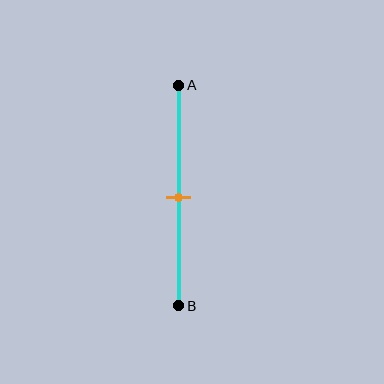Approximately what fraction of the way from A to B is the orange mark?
The orange mark is approximately 50% of the way from A to B.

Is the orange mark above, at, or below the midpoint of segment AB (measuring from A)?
The orange mark is approximately at the midpoint of segment AB.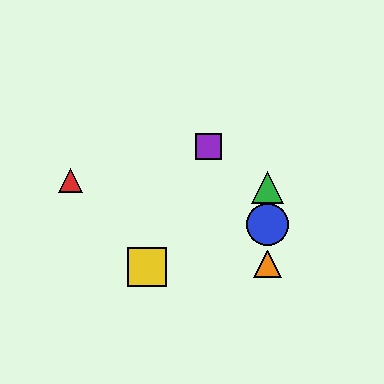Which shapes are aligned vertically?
The blue circle, the green triangle, the orange triangle are aligned vertically.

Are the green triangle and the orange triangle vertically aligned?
Yes, both are at x≈268.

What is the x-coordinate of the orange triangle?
The orange triangle is at x≈268.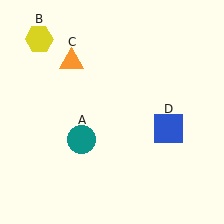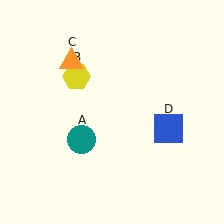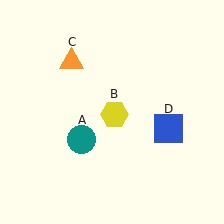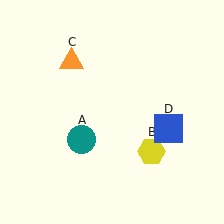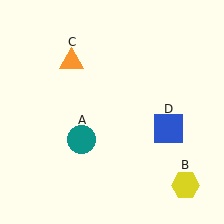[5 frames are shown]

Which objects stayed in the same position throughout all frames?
Teal circle (object A) and orange triangle (object C) and blue square (object D) remained stationary.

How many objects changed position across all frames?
1 object changed position: yellow hexagon (object B).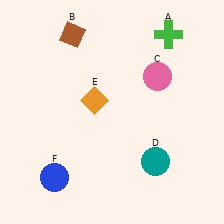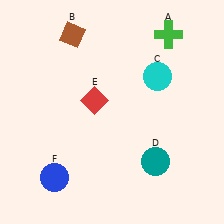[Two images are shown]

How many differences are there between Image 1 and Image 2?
There are 2 differences between the two images.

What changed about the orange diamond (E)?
In Image 1, E is orange. In Image 2, it changed to red.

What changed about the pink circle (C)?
In Image 1, C is pink. In Image 2, it changed to cyan.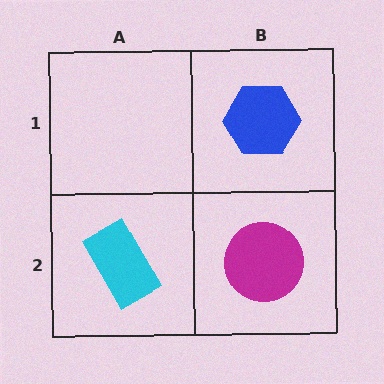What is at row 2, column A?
A cyan rectangle.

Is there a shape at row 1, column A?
No, that cell is empty.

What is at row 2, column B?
A magenta circle.